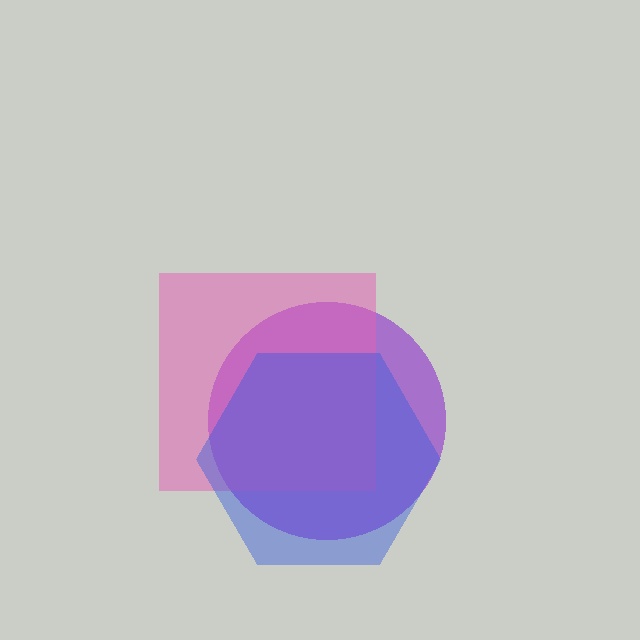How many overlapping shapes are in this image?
There are 3 overlapping shapes in the image.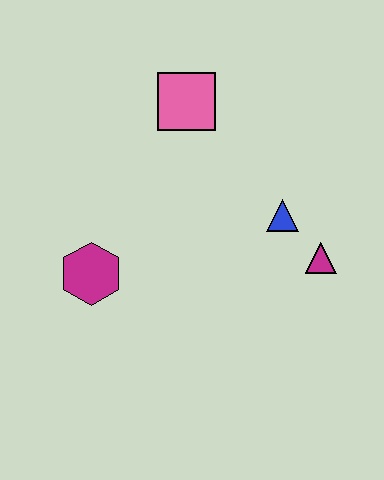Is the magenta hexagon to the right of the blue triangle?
No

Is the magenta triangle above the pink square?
No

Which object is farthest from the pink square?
The magenta triangle is farthest from the pink square.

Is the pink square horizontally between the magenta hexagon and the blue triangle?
Yes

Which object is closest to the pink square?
The blue triangle is closest to the pink square.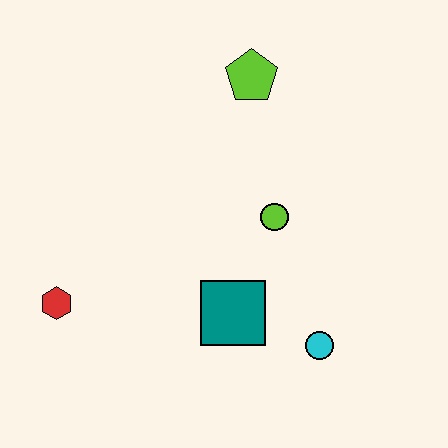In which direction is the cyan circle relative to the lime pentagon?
The cyan circle is below the lime pentagon.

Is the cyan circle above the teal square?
No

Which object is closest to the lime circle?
The teal square is closest to the lime circle.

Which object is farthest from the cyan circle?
The lime pentagon is farthest from the cyan circle.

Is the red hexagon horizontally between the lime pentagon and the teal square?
No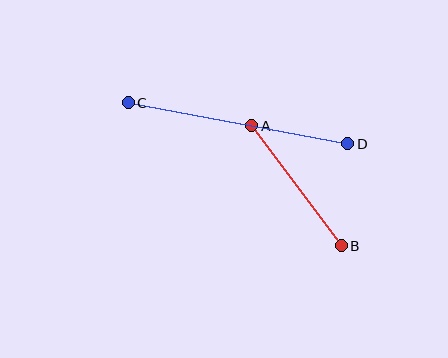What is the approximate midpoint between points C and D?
The midpoint is at approximately (238, 123) pixels.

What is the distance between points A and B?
The distance is approximately 150 pixels.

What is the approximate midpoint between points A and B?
The midpoint is at approximately (297, 186) pixels.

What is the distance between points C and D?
The distance is approximately 223 pixels.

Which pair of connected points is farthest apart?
Points C and D are farthest apart.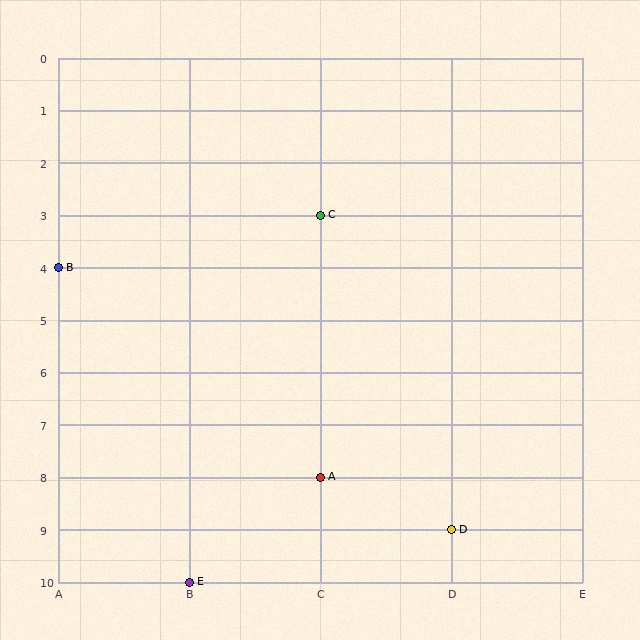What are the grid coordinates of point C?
Point C is at grid coordinates (C, 3).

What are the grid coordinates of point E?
Point E is at grid coordinates (B, 10).